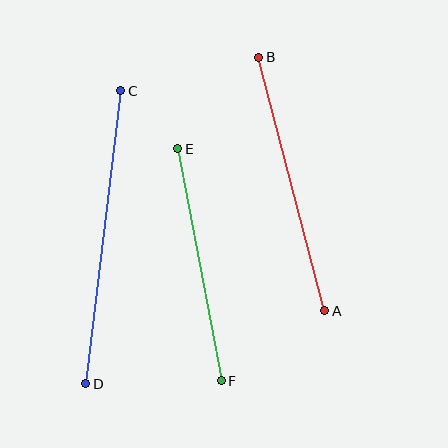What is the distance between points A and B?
The distance is approximately 262 pixels.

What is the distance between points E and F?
The distance is approximately 236 pixels.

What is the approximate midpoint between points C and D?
The midpoint is at approximately (103, 237) pixels.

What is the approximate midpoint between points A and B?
The midpoint is at approximately (292, 184) pixels.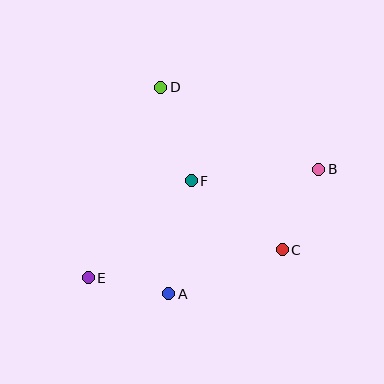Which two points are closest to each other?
Points A and E are closest to each other.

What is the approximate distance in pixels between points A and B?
The distance between A and B is approximately 195 pixels.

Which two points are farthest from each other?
Points B and E are farthest from each other.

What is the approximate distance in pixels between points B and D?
The distance between B and D is approximately 178 pixels.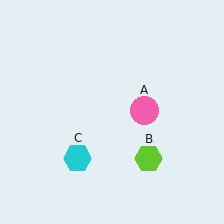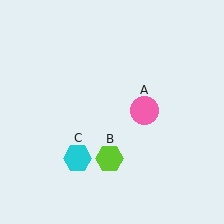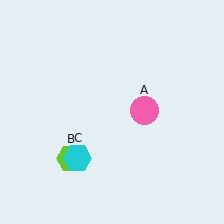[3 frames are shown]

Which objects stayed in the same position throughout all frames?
Pink circle (object A) and cyan hexagon (object C) remained stationary.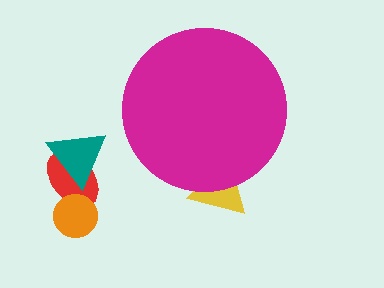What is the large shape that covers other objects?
A magenta circle.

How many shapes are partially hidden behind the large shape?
1 shape is partially hidden.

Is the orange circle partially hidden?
No, the orange circle is fully visible.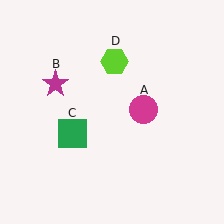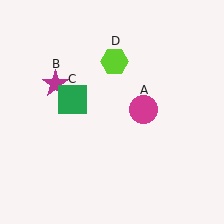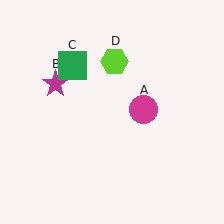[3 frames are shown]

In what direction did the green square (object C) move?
The green square (object C) moved up.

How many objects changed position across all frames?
1 object changed position: green square (object C).